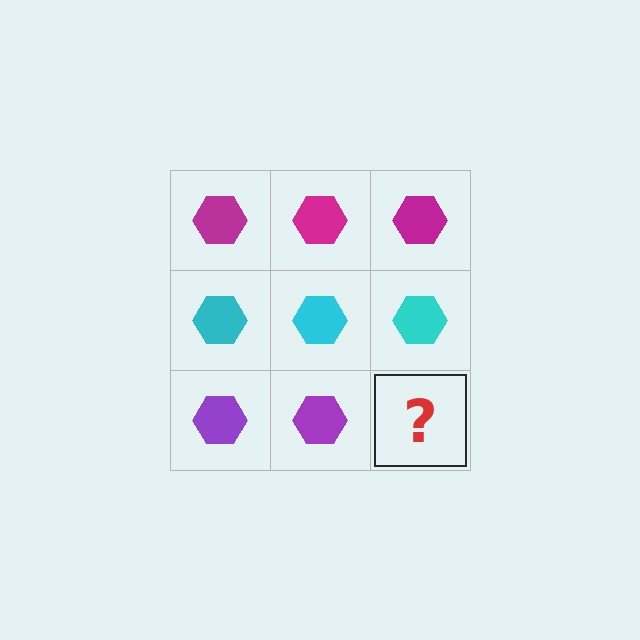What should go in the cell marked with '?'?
The missing cell should contain a purple hexagon.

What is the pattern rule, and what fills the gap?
The rule is that each row has a consistent color. The gap should be filled with a purple hexagon.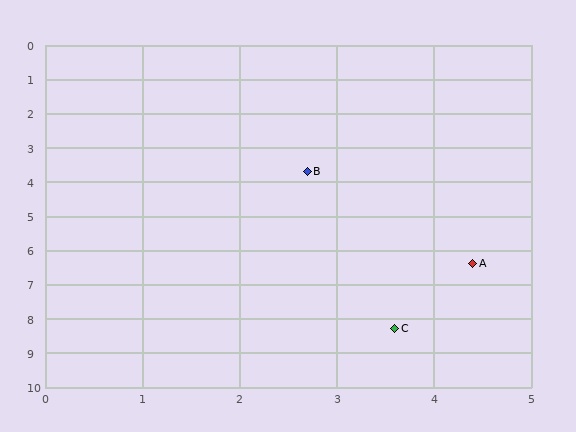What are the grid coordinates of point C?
Point C is at approximately (3.6, 8.3).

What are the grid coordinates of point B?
Point B is at approximately (2.7, 3.7).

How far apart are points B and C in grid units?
Points B and C are about 4.7 grid units apart.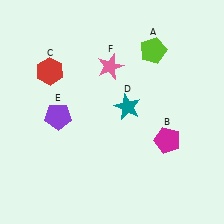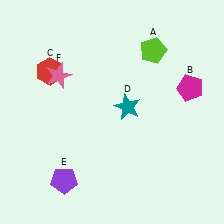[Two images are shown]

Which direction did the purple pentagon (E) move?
The purple pentagon (E) moved down.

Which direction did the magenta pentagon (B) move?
The magenta pentagon (B) moved up.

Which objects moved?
The objects that moved are: the magenta pentagon (B), the purple pentagon (E), the pink star (F).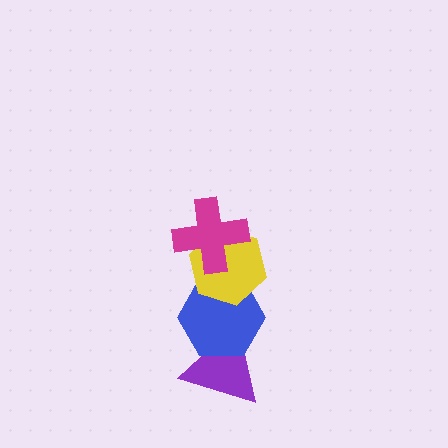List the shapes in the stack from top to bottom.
From top to bottom: the magenta cross, the yellow hexagon, the blue hexagon, the purple triangle.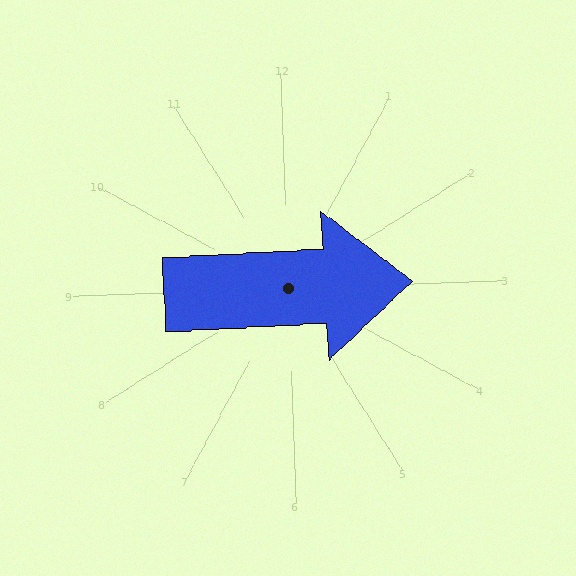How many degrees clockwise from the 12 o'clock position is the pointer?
Approximately 89 degrees.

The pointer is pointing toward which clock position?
Roughly 3 o'clock.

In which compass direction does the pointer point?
East.